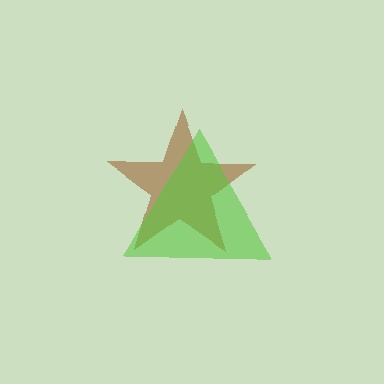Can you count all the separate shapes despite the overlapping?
Yes, there are 2 separate shapes.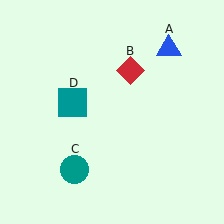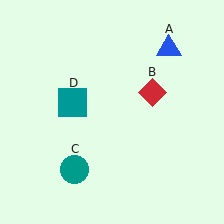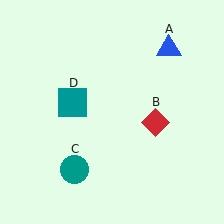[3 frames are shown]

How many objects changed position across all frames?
1 object changed position: red diamond (object B).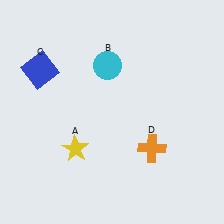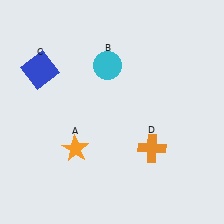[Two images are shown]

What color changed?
The star (A) changed from yellow in Image 1 to orange in Image 2.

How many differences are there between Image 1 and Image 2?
There is 1 difference between the two images.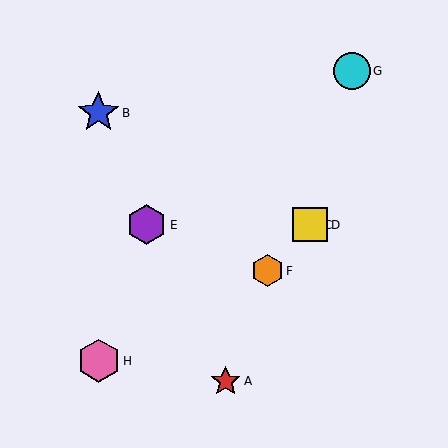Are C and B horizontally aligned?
No, C is at y≈225 and B is at y≈113.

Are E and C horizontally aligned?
Yes, both are at y≈225.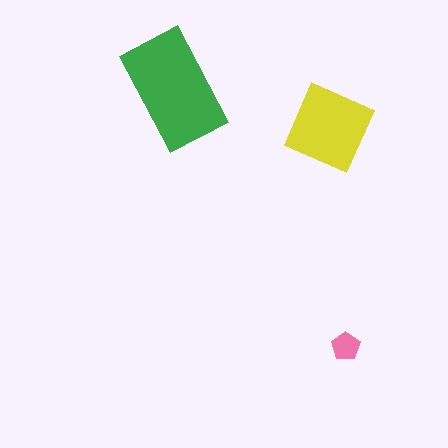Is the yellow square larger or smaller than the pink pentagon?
Larger.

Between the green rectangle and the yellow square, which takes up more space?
The green rectangle.